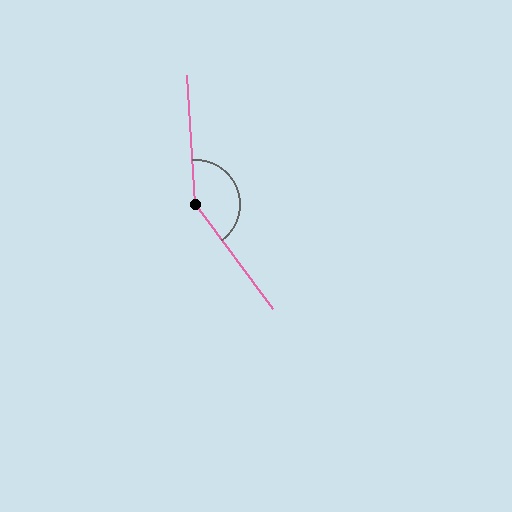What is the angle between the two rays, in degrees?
Approximately 147 degrees.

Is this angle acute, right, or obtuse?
It is obtuse.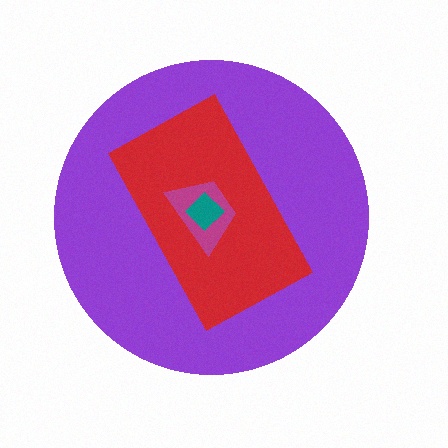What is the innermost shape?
The teal diamond.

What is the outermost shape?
The purple circle.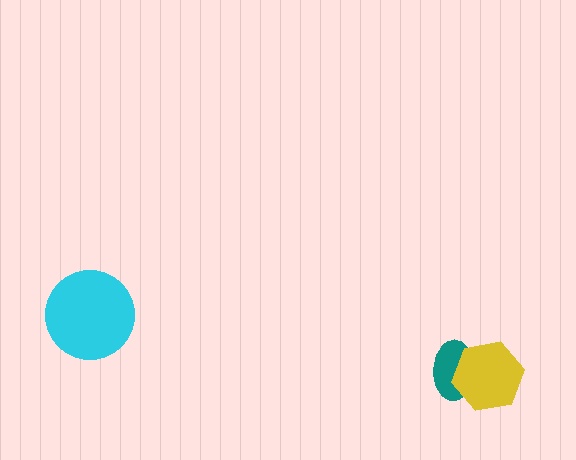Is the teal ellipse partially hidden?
Yes, it is partially covered by another shape.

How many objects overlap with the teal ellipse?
1 object overlaps with the teal ellipse.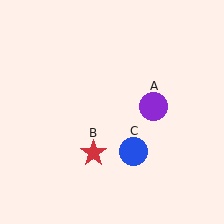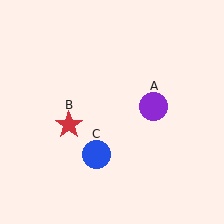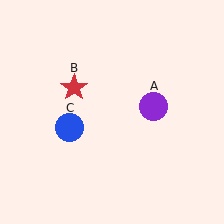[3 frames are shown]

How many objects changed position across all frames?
2 objects changed position: red star (object B), blue circle (object C).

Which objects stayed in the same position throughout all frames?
Purple circle (object A) remained stationary.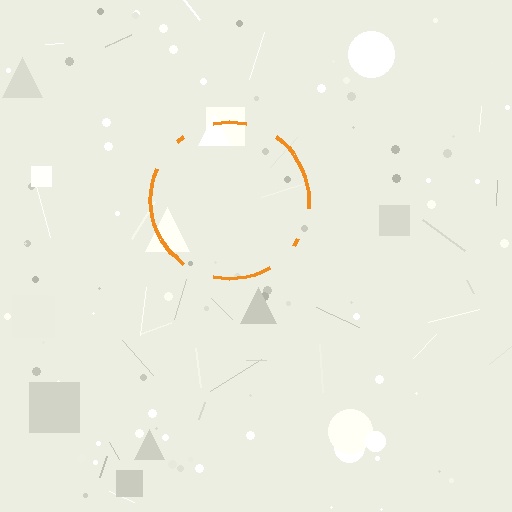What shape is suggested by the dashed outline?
The dashed outline suggests a circle.